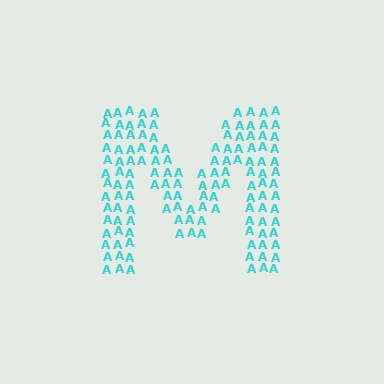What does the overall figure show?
The overall figure shows the letter M.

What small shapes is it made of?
It is made of small letter A's.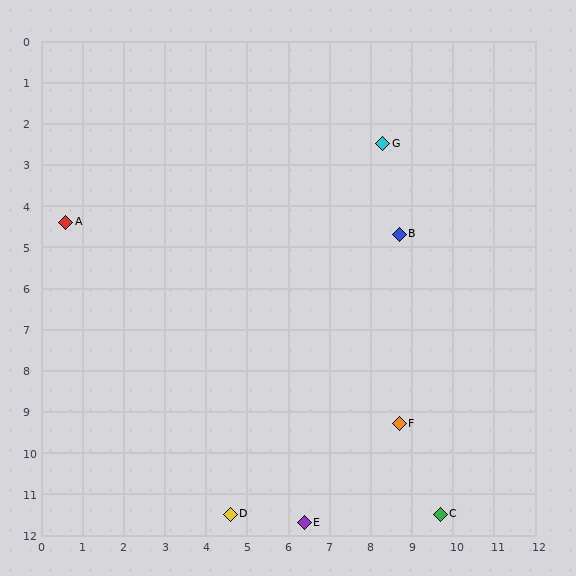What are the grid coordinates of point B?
Point B is at approximately (8.7, 4.7).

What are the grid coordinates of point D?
Point D is at approximately (4.6, 11.5).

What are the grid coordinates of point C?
Point C is at approximately (9.7, 11.5).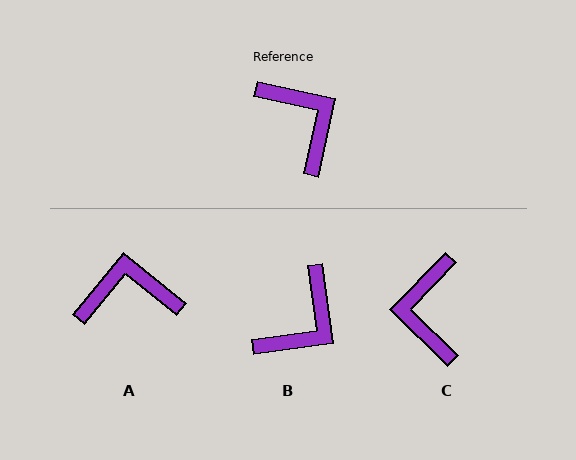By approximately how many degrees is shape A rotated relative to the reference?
Approximately 63 degrees counter-clockwise.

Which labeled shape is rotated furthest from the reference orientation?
C, about 148 degrees away.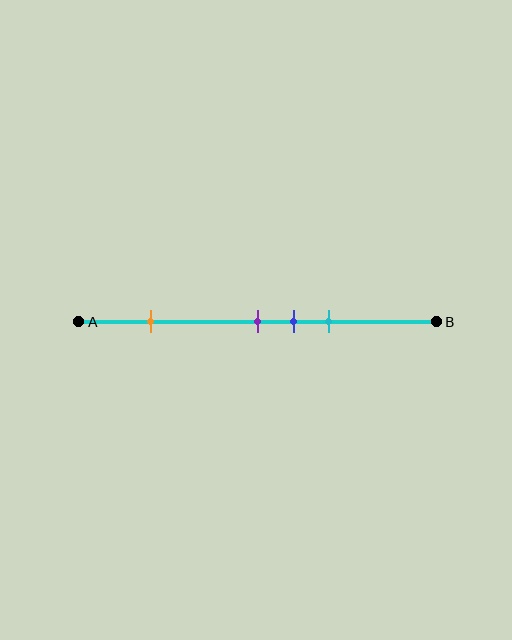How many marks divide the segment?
There are 4 marks dividing the segment.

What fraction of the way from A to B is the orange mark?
The orange mark is approximately 20% (0.2) of the way from A to B.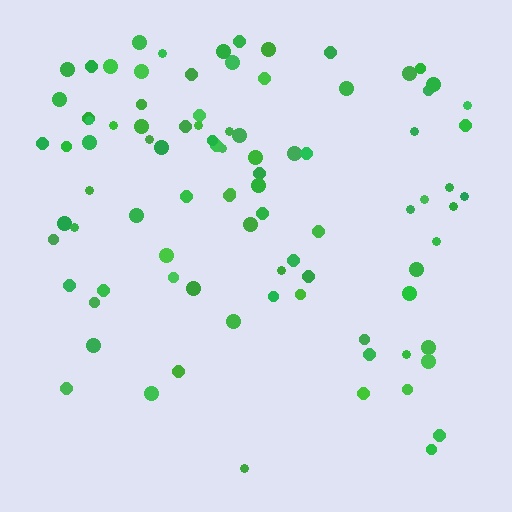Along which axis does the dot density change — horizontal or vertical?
Vertical.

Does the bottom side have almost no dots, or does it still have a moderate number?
Still a moderate number, just noticeably fewer than the top.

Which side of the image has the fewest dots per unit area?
The bottom.